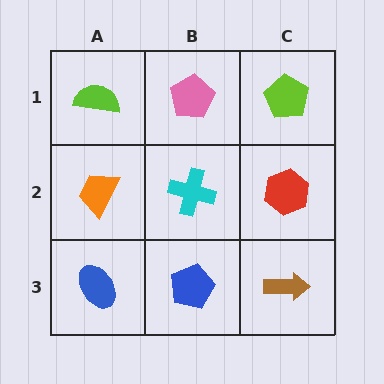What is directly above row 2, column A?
A lime semicircle.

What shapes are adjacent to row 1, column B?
A cyan cross (row 2, column B), a lime semicircle (row 1, column A), a lime pentagon (row 1, column C).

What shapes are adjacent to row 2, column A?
A lime semicircle (row 1, column A), a blue ellipse (row 3, column A), a cyan cross (row 2, column B).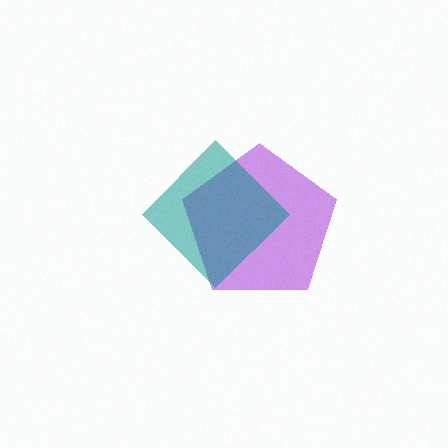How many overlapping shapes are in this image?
There are 2 overlapping shapes in the image.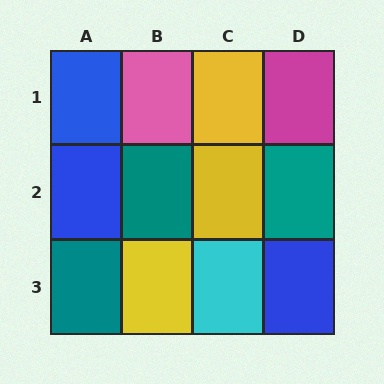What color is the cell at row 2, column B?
Teal.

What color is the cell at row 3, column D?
Blue.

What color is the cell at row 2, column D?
Teal.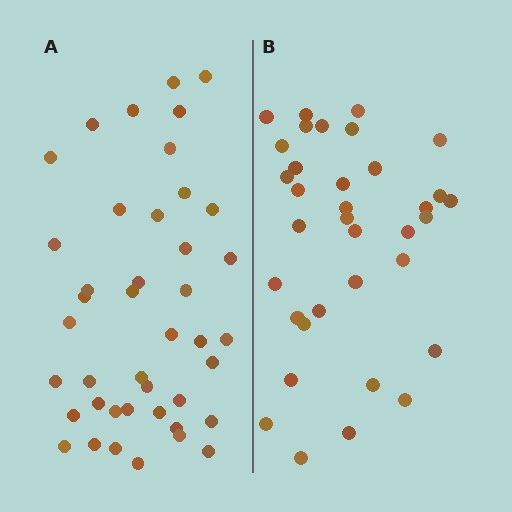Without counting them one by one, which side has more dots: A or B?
Region A (the left region) has more dots.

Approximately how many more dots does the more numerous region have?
Region A has roughly 8 or so more dots than region B.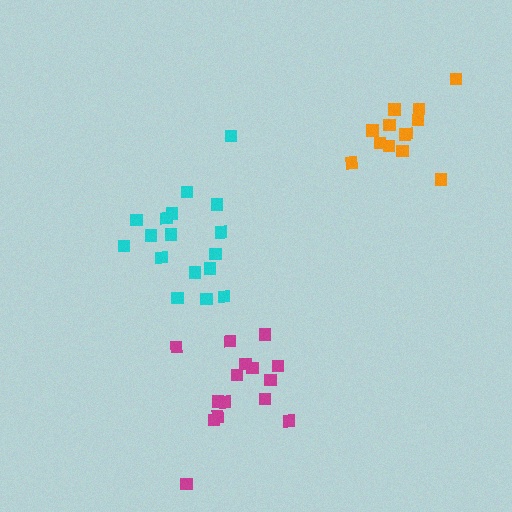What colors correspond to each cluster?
The clusters are colored: magenta, cyan, orange.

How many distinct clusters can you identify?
There are 3 distinct clusters.